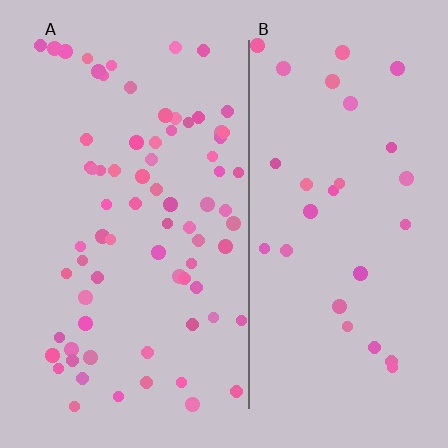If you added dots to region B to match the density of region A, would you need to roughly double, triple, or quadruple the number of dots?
Approximately double.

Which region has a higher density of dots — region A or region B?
A (the left).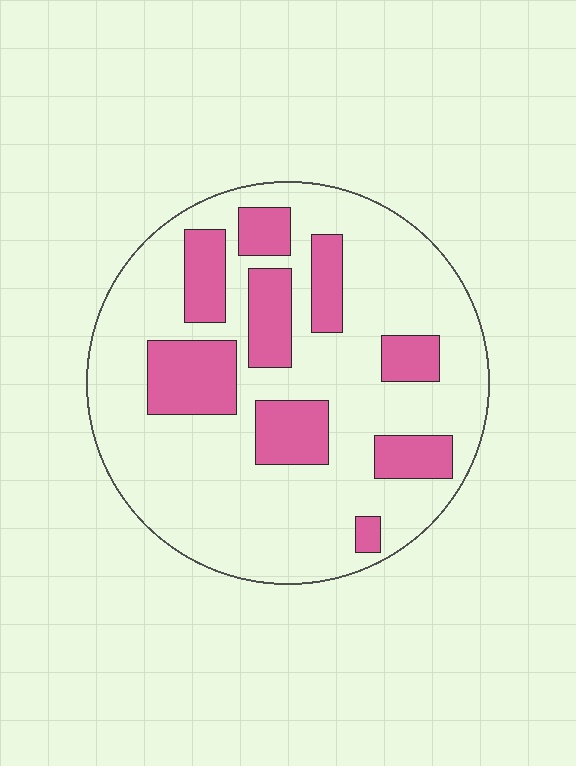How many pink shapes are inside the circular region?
9.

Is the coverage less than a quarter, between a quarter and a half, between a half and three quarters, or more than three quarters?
Between a quarter and a half.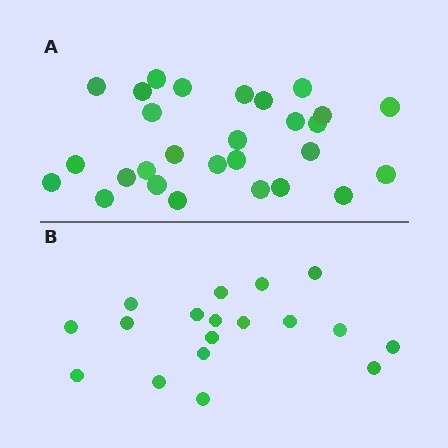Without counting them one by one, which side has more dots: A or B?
Region A (the top region) has more dots.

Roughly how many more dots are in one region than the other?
Region A has roughly 10 or so more dots than region B.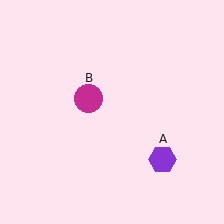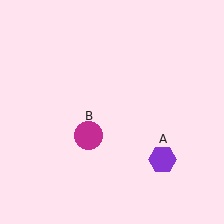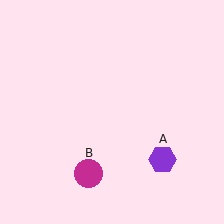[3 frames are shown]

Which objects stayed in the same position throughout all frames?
Purple hexagon (object A) remained stationary.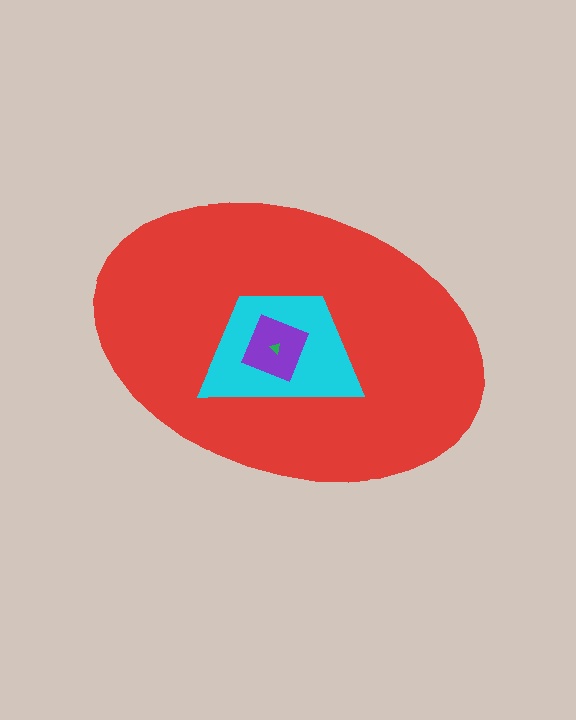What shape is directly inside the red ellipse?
The cyan trapezoid.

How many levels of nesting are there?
4.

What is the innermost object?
The green triangle.